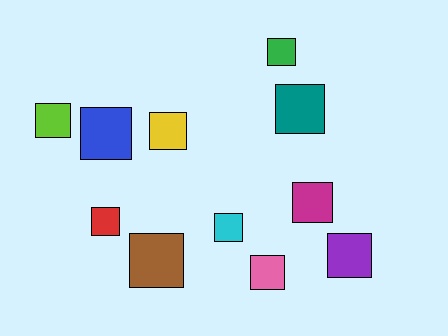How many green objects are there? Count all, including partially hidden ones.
There is 1 green object.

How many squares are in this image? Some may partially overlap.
There are 11 squares.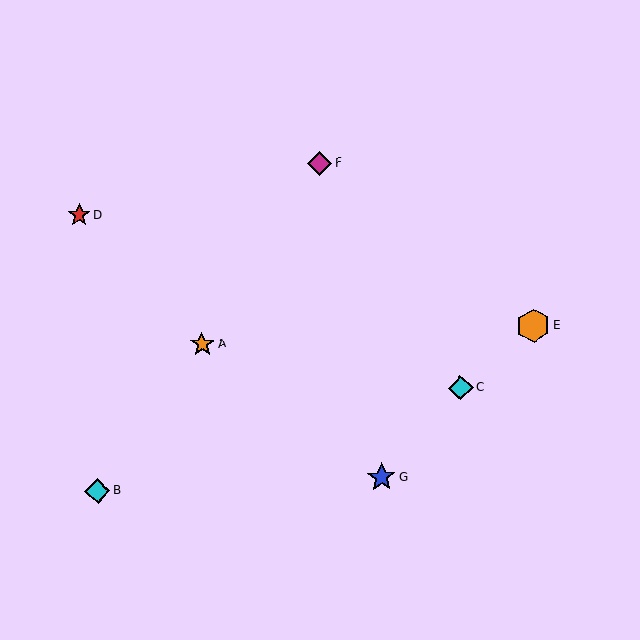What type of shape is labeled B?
Shape B is a cyan diamond.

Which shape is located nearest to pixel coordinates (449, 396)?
The cyan diamond (labeled C) at (461, 388) is nearest to that location.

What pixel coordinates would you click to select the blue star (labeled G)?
Click at (381, 477) to select the blue star G.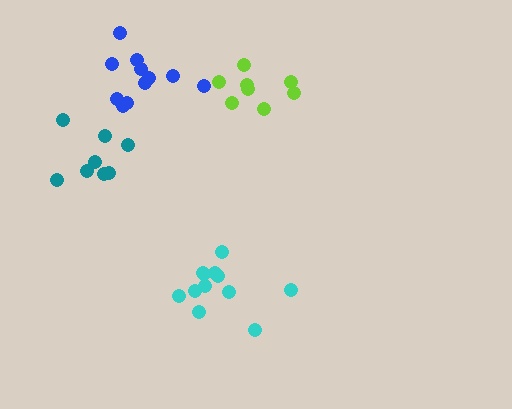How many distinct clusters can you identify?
There are 4 distinct clusters.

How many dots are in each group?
Group 1: 8 dots, Group 2: 11 dots, Group 3: 12 dots, Group 4: 8 dots (39 total).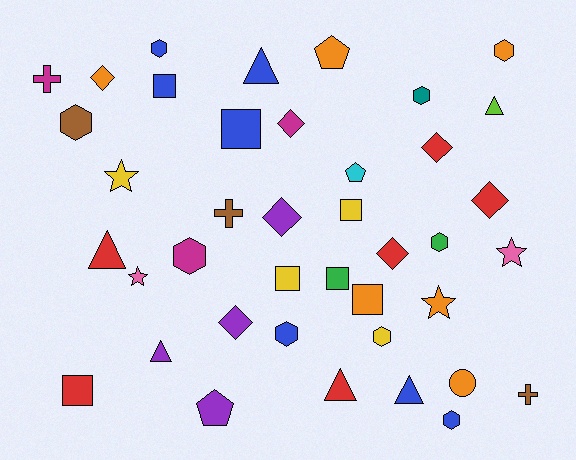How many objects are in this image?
There are 40 objects.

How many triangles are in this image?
There are 6 triangles.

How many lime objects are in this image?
There is 1 lime object.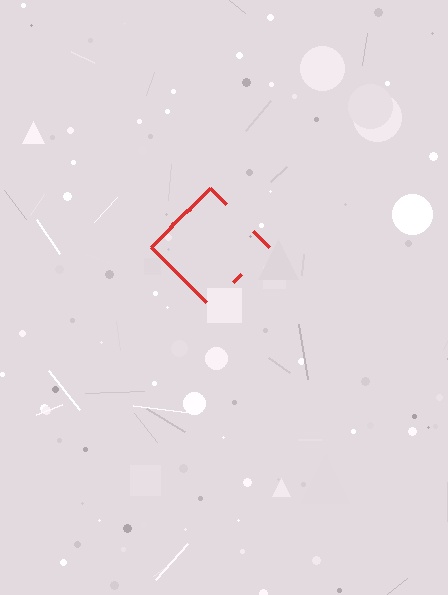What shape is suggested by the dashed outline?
The dashed outline suggests a diamond.